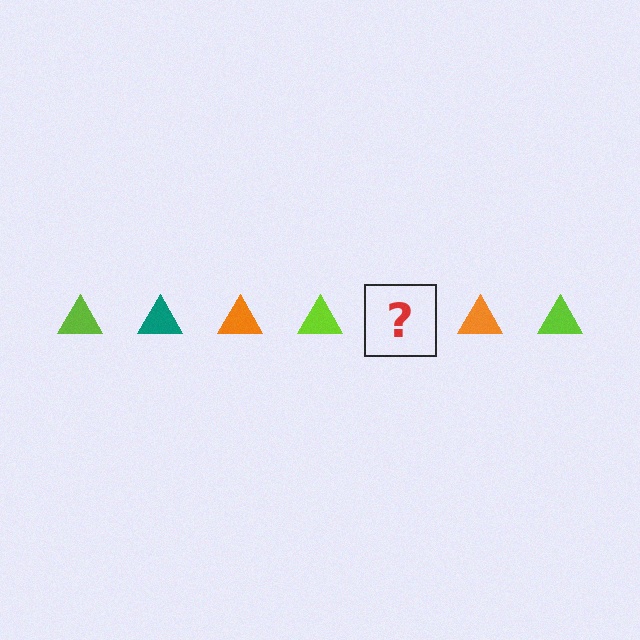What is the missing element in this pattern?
The missing element is a teal triangle.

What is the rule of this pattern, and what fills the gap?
The rule is that the pattern cycles through lime, teal, orange triangles. The gap should be filled with a teal triangle.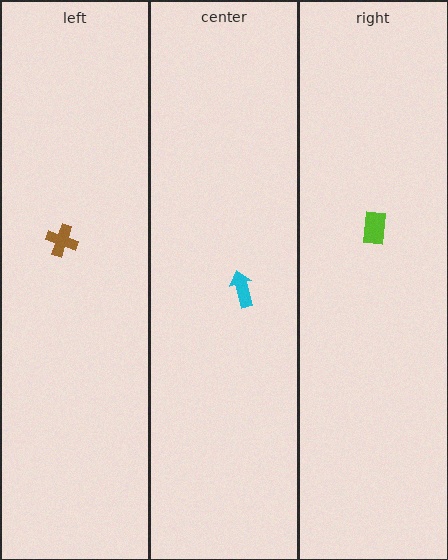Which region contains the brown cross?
The left region.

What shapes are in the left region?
The brown cross.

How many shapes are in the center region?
1.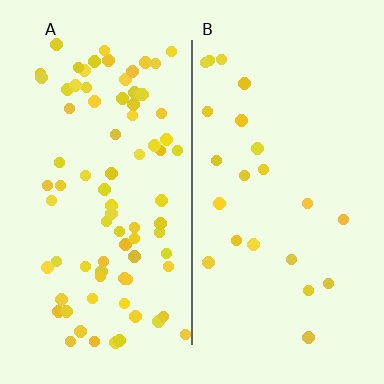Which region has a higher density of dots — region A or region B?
A (the left).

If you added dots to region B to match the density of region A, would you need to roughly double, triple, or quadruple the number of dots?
Approximately quadruple.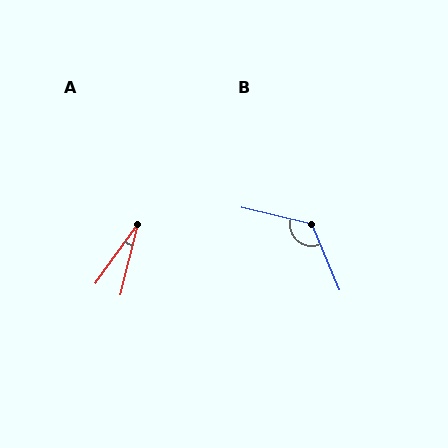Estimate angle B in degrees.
Approximately 127 degrees.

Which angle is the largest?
B, at approximately 127 degrees.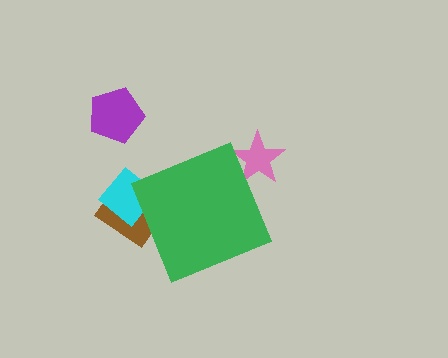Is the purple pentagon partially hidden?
No, the purple pentagon is fully visible.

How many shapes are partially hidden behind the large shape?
3 shapes are partially hidden.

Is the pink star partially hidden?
Yes, the pink star is partially hidden behind the green diamond.